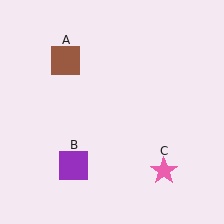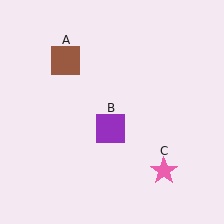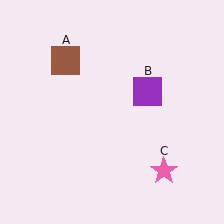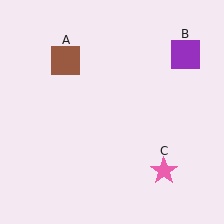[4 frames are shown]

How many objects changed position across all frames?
1 object changed position: purple square (object B).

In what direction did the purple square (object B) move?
The purple square (object B) moved up and to the right.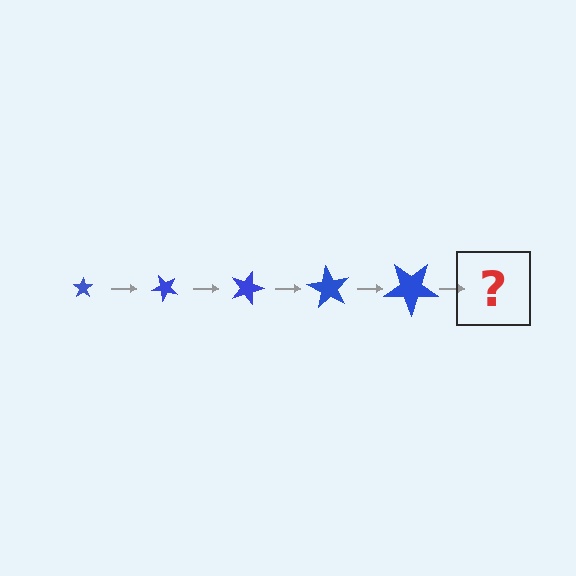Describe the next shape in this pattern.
It should be a star, larger than the previous one and rotated 225 degrees from the start.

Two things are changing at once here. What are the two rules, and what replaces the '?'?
The two rules are that the star grows larger each step and it rotates 45 degrees each step. The '?' should be a star, larger than the previous one and rotated 225 degrees from the start.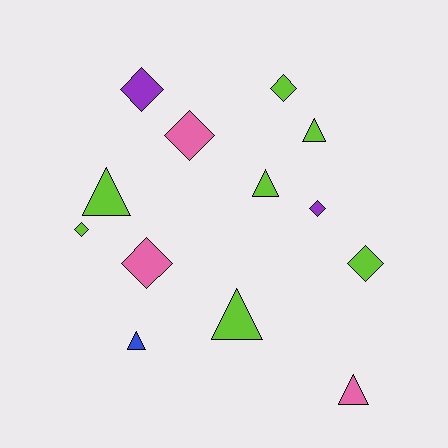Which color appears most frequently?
Lime, with 7 objects.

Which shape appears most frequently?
Diamond, with 7 objects.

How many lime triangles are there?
There are 4 lime triangles.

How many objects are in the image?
There are 13 objects.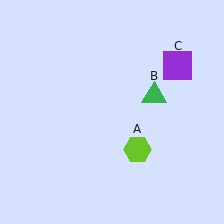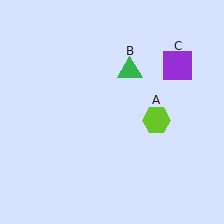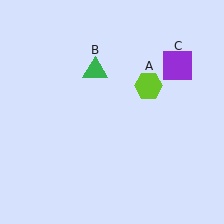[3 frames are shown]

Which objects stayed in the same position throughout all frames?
Purple square (object C) remained stationary.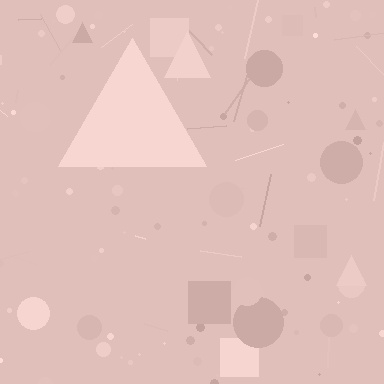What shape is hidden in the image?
A triangle is hidden in the image.